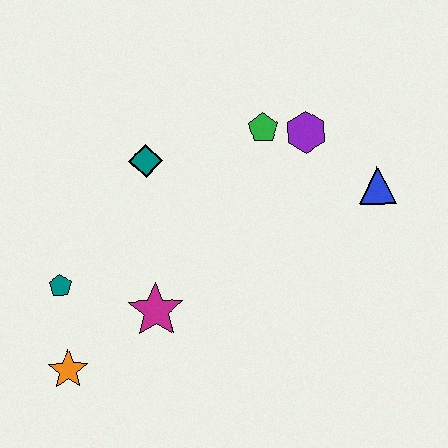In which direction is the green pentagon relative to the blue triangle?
The green pentagon is to the left of the blue triangle.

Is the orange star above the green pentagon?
No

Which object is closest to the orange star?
The teal pentagon is closest to the orange star.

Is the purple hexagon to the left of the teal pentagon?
No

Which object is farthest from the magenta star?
The blue triangle is farthest from the magenta star.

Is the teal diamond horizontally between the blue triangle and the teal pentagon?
Yes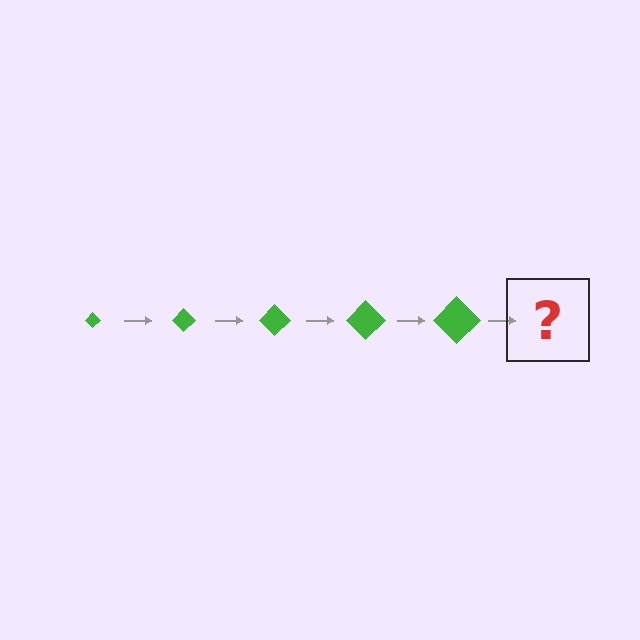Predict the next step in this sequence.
The next step is a green diamond, larger than the previous one.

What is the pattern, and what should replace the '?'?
The pattern is that the diamond gets progressively larger each step. The '?' should be a green diamond, larger than the previous one.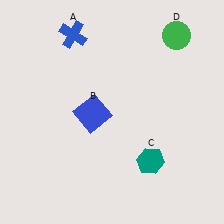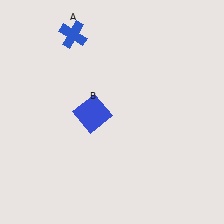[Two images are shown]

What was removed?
The teal hexagon (C), the green circle (D) were removed in Image 2.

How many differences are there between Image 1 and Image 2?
There are 2 differences between the two images.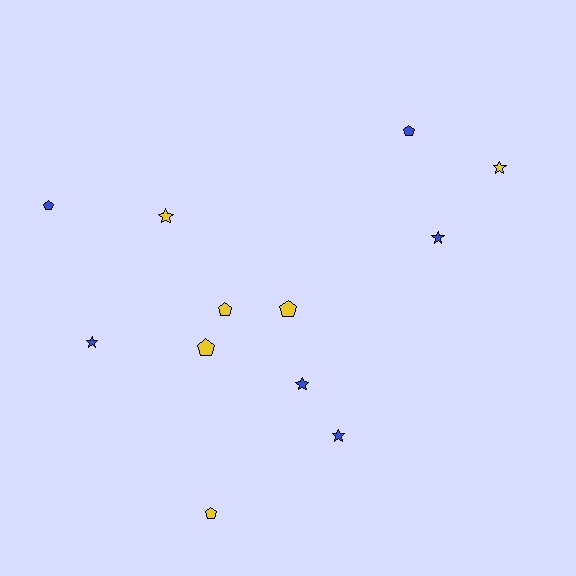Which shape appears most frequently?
Star, with 6 objects.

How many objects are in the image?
There are 12 objects.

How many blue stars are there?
There are 4 blue stars.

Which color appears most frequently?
Yellow, with 6 objects.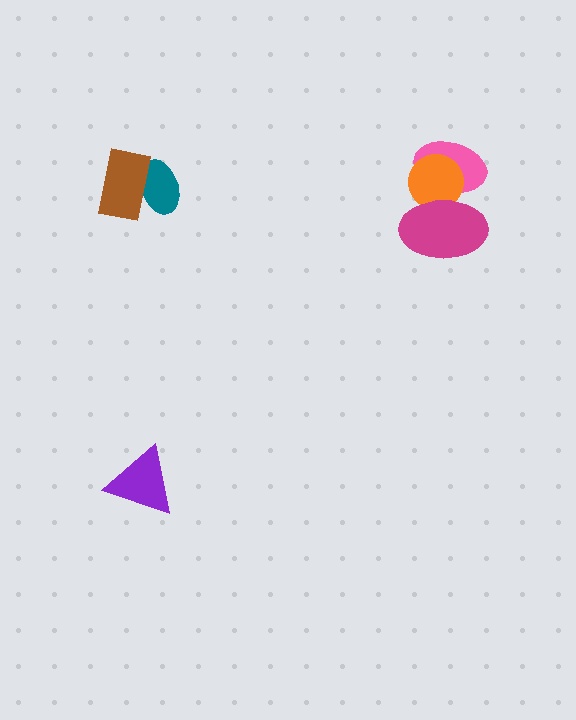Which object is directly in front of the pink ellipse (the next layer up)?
The orange circle is directly in front of the pink ellipse.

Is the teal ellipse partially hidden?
Yes, it is partially covered by another shape.